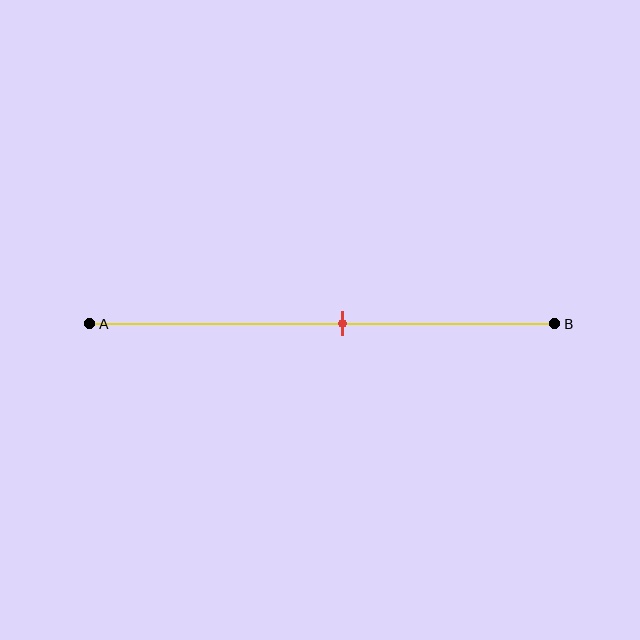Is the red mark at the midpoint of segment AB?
No, the mark is at about 55% from A, not at the 50% midpoint.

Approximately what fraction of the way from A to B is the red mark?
The red mark is approximately 55% of the way from A to B.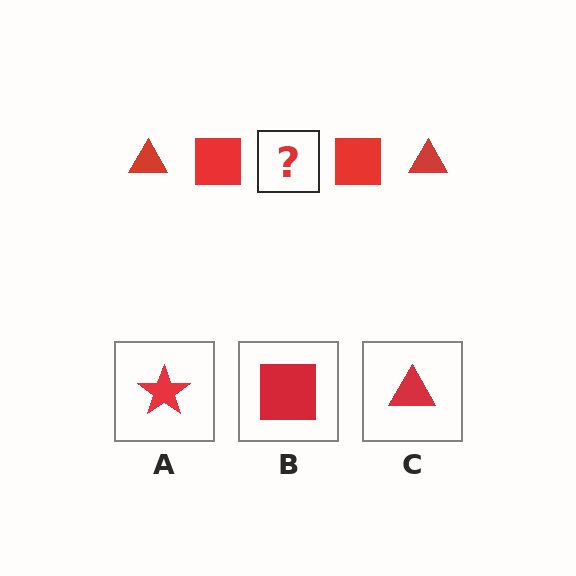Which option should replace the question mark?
Option C.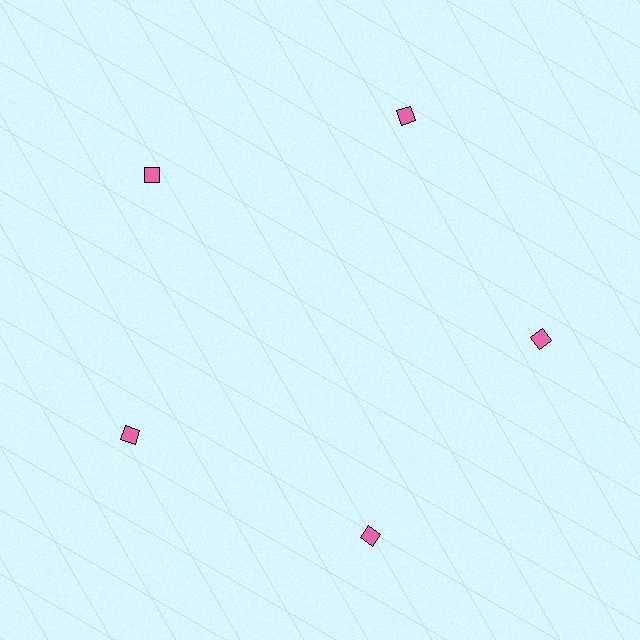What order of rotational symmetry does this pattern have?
This pattern has 5-fold rotational symmetry.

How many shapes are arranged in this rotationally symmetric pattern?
There are 5 shapes, arranged in 5 groups of 1.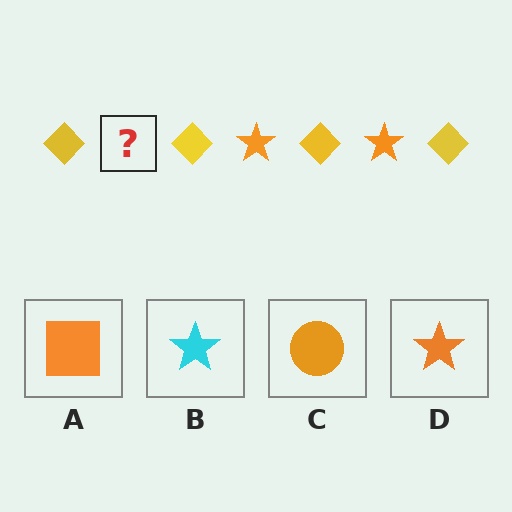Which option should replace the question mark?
Option D.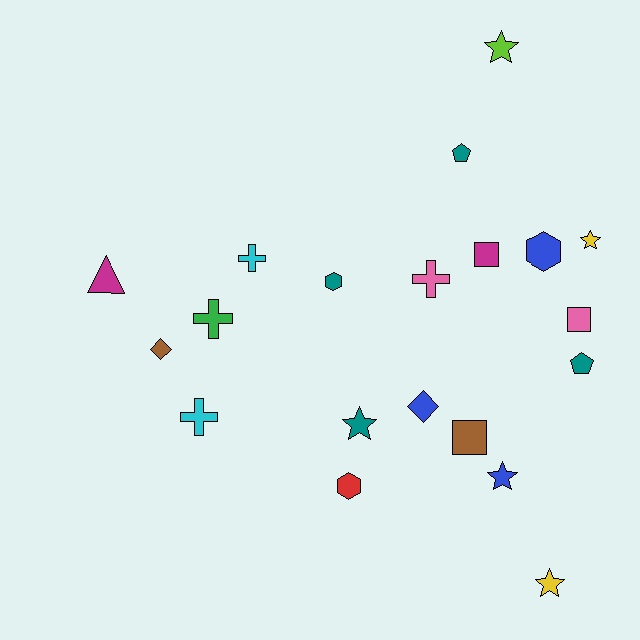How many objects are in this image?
There are 20 objects.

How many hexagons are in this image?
There are 3 hexagons.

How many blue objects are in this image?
There are 3 blue objects.